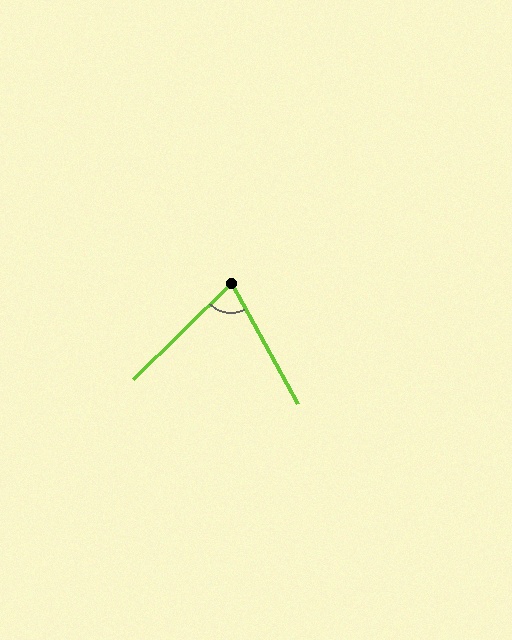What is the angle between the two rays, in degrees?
Approximately 75 degrees.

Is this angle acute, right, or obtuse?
It is acute.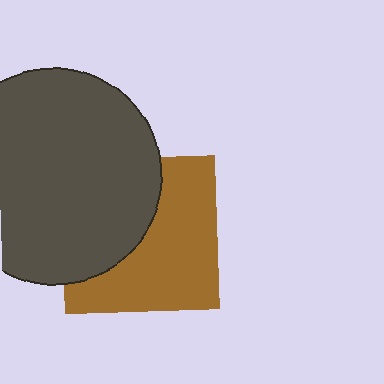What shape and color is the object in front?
The object in front is a dark gray circle.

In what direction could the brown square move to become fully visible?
The brown square could move right. That would shift it out from behind the dark gray circle entirely.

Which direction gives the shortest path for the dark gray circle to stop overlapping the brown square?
Moving left gives the shortest separation.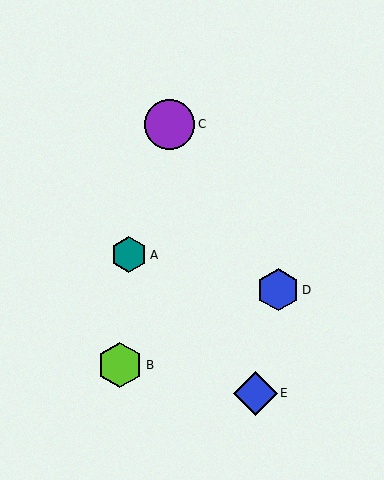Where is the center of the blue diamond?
The center of the blue diamond is at (255, 393).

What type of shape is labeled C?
Shape C is a purple circle.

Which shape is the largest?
The purple circle (labeled C) is the largest.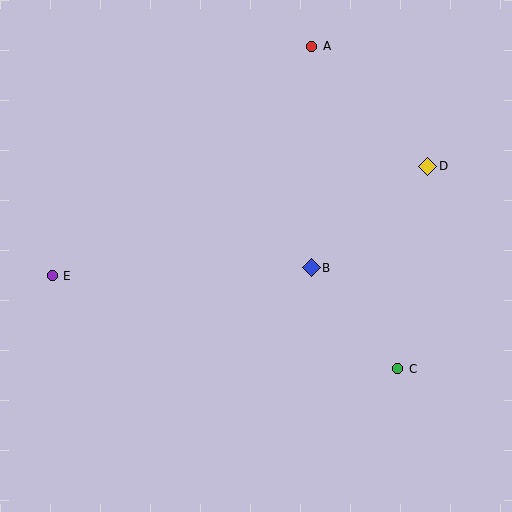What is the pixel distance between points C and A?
The distance between C and A is 334 pixels.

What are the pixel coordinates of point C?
Point C is at (398, 369).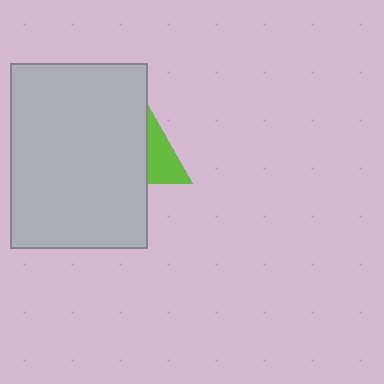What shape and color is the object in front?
The object in front is a light gray rectangle.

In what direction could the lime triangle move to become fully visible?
The lime triangle could move right. That would shift it out from behind the light gray rectangle entirely.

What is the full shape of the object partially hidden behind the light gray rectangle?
The partially hidden object is a lime triangle.